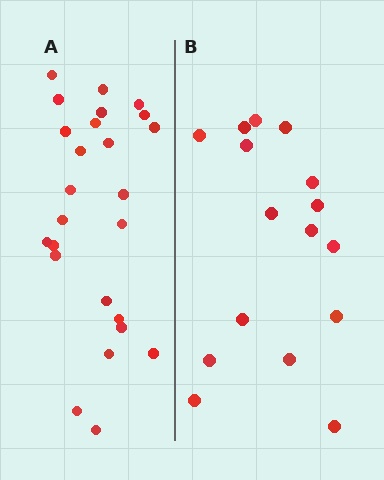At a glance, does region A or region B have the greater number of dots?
Region A (the left region) has more dots.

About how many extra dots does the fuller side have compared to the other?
Region A has roughly 8 or so more dots than region B.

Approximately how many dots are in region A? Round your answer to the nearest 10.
About 20 dots. (The exact count is 25, which rounds to 20.)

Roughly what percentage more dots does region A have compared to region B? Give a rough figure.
About 55% more.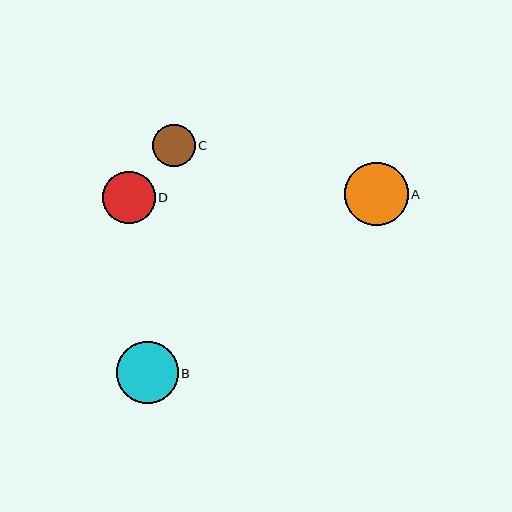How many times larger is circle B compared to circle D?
Circle B is approximately 1.2 times the size of circle D.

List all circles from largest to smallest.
From largest to smallest: A, B, D, C.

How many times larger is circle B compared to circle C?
Circle B is approximately 1.4 times the size of circle C.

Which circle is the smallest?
Circle C is the smallest with a size of approximately 43 pixels.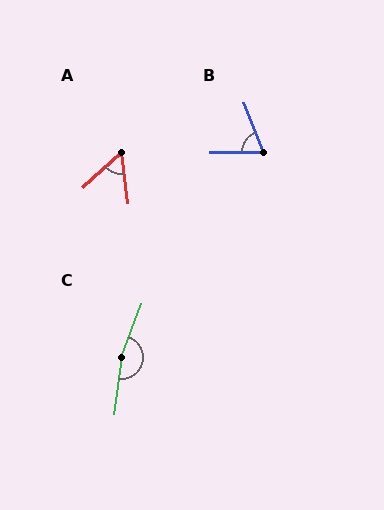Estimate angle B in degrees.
Approximately 68 degrees.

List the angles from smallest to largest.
A (55°), B (68°), C (167°).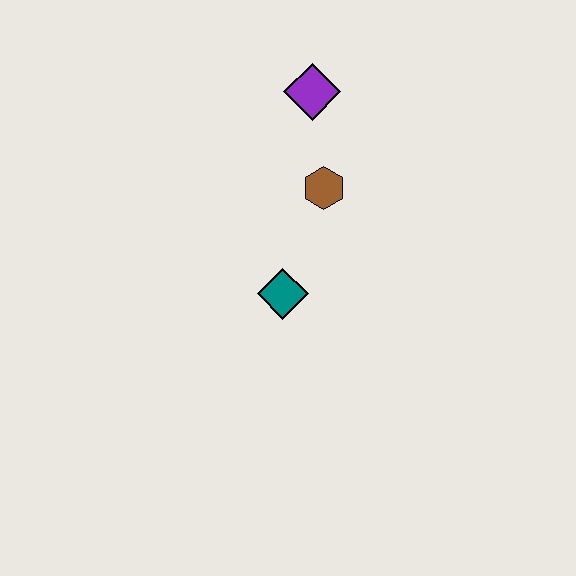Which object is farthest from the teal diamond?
The purple diamond is farthest from the teal diamond.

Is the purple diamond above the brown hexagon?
Yes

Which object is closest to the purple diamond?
The brown hexagon is closest to the purple diamond.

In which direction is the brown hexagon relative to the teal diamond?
The brown hexagon is above the teal diamond.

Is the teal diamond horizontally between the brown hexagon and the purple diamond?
No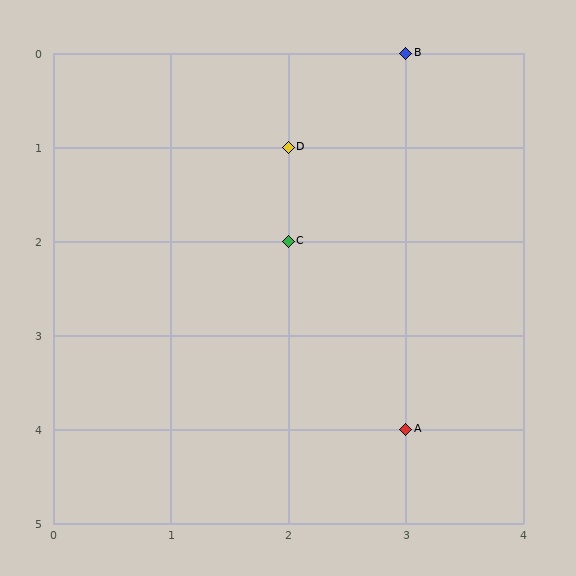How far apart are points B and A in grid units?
Points B and A are 4 rows apart.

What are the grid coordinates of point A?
Point A is at grid coordinates (3, 4).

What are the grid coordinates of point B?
Point B is at grid coordinates (3, 0).